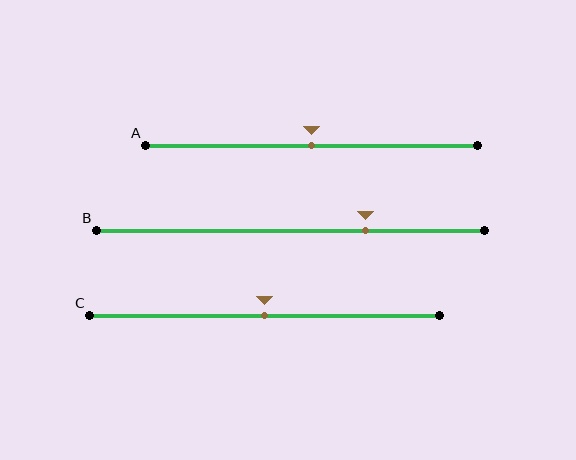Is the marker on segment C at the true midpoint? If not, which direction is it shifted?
Yes, the marker on segment C is at the true midpoint.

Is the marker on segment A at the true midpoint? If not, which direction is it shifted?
Yes, the marker on segment A is at the true midpoint.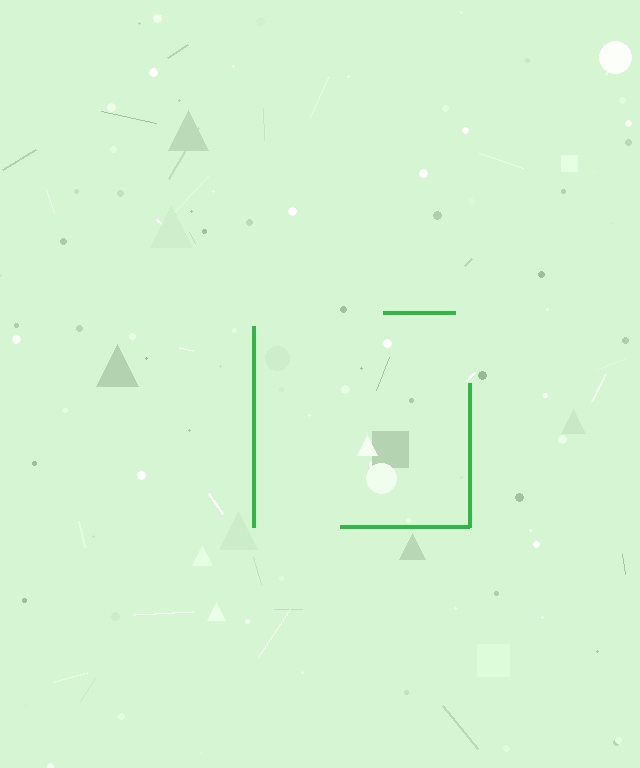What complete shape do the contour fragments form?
The contour fragments form a square.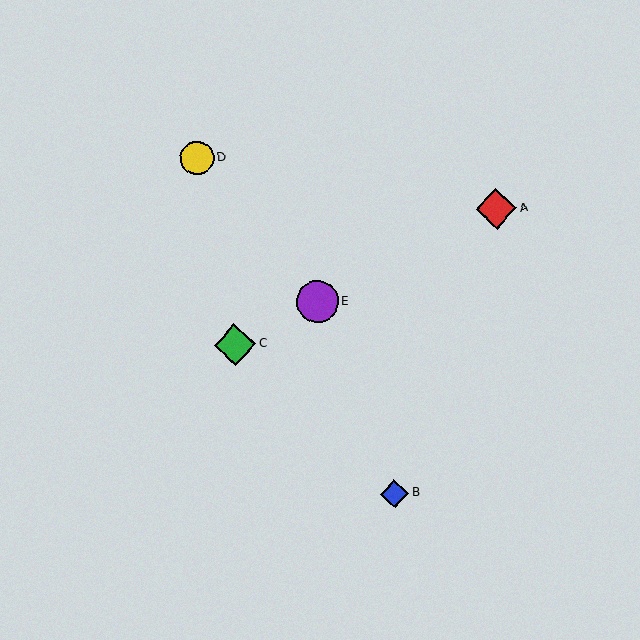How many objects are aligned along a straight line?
3 objects (A, C, E) are aligned along a straight line.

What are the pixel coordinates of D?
Object D is at (197, 158).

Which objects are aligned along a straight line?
Objects A, C, E are aligned along a straight line.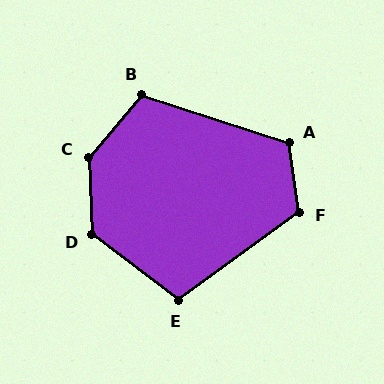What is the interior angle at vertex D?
Approximately 129 degrees (obtuse).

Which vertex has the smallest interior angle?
E, at approximately 107 degrees.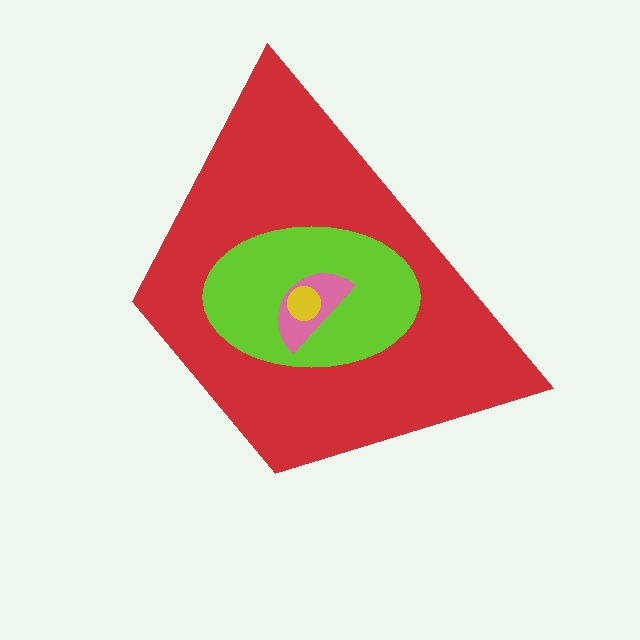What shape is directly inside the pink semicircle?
The yellow circle.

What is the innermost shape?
The yellow circle.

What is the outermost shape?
The red trapezoid.